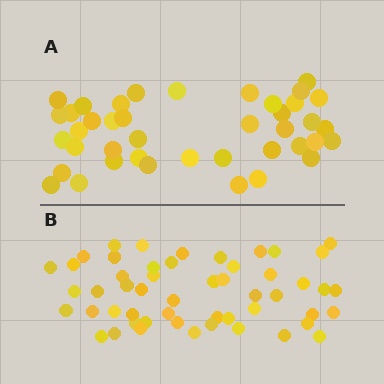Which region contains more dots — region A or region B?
Region B (the bottom region) has more dots.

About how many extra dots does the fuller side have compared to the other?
Region B has roughly 12 or so more dots than region A.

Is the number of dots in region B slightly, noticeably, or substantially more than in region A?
Region B has noticeably more, but not dramatically so. The ratio is roughly 1.3 to 1.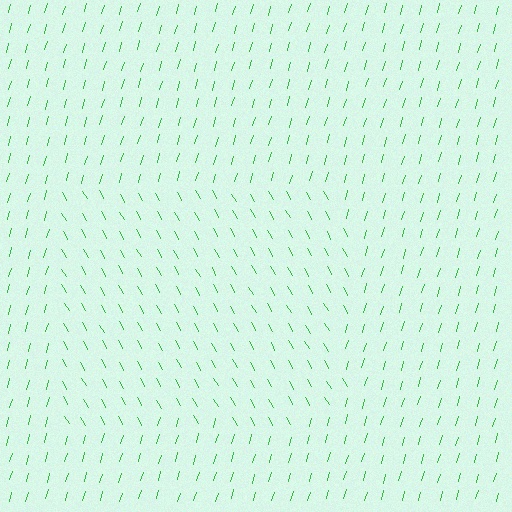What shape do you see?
I see a rectangle.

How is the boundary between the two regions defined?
The boundary is defined purely by a change in line orientation (approximately 45 degrees difference). All lines are the same color and thickness.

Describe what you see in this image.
The image is filled with small green line segments. A rectangle region in the image has lines oriented differently from the surrounding lines, creating a visible texture boundary.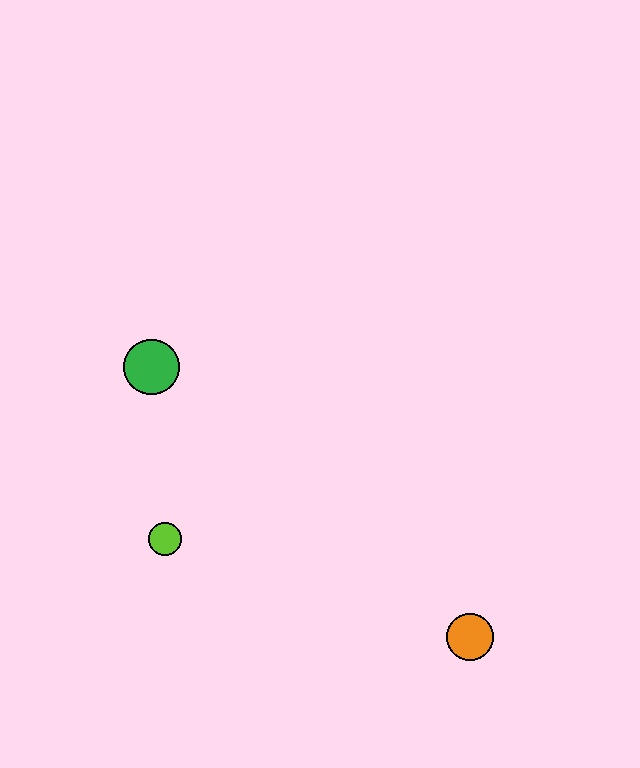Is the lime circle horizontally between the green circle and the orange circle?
Yes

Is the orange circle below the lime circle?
Yes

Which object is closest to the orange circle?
The lime circle is closest to the orange circle.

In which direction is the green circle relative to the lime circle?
The green circle is above the lime circle.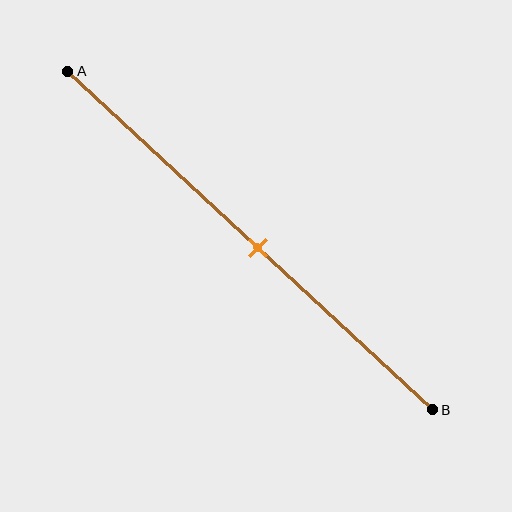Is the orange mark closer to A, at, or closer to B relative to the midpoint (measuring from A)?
The orange mark is approximately at the midpoint of segment AB.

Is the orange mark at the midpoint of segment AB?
Yes, the mark is approximately at the midpoint.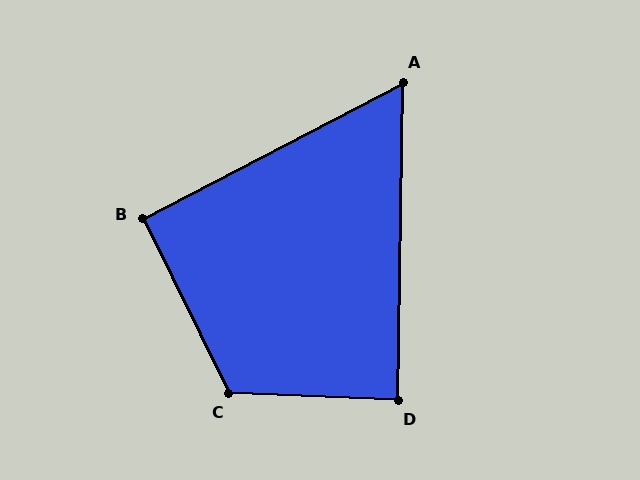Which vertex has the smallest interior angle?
A, at approximately 62 degrees.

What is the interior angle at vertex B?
Approximately 91 degrees (approximately right).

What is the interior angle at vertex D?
Approximately 89 degrees (approximately right).